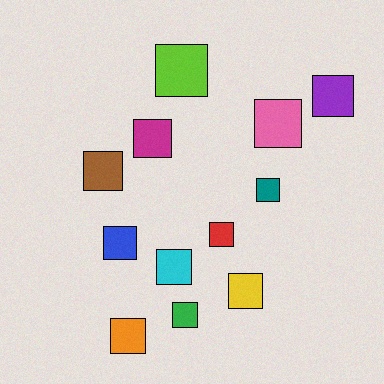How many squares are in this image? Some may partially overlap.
There are 12 squares.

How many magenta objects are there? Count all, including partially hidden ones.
There is 1 magenta object.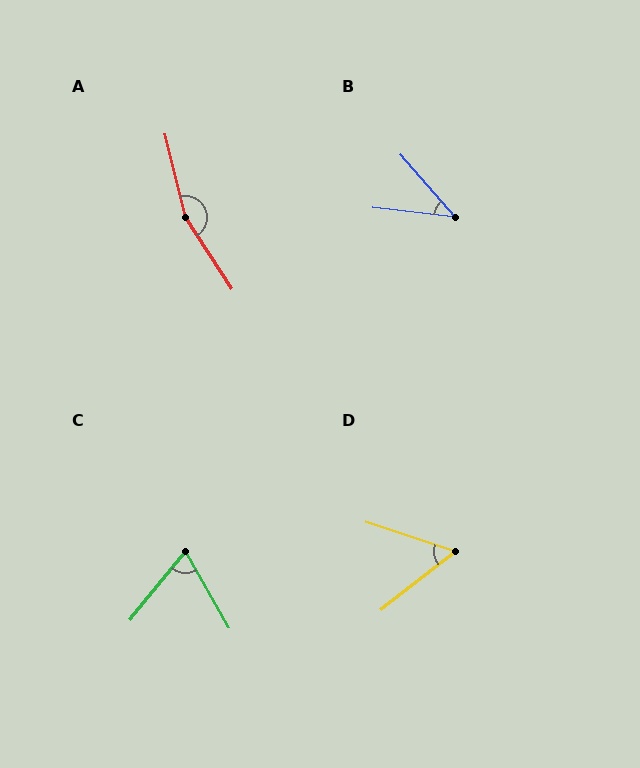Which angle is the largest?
A, at approximately 161 degrees.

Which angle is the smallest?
B, at approximately 42 degrees.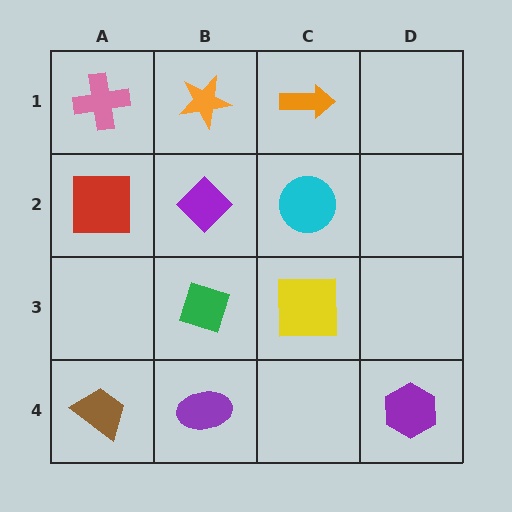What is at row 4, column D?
A purple hexagon.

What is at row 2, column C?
A cyan circle.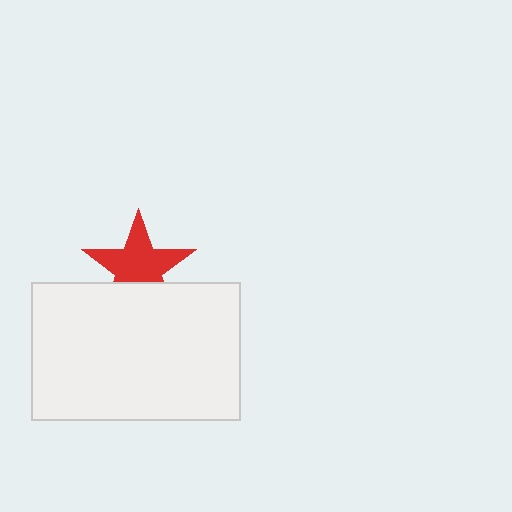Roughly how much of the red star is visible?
Most of it is visible (roughly 69%).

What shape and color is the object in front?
The object in front is a white rectangle.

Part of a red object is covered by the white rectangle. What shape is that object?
It is a star.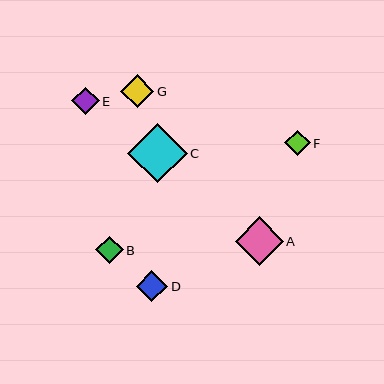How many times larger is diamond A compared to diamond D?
Diamond A is approximately 1.5 times the size of diamond D.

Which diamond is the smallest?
Diamond F is the smallest with a size of approximately 26 pixels.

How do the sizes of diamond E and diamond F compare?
Diamond E and diamond F are approximately the same size.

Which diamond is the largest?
Diamond C is the largest with a size of approximately 60 pixels.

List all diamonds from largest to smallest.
From largest to smallest: C, A, G, D, B, E, F.